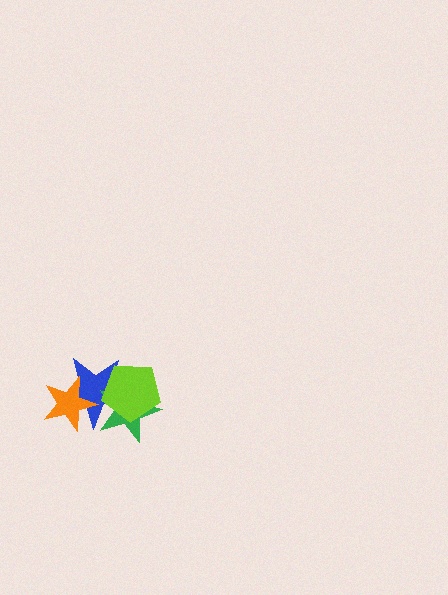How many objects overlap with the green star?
2 objects overlap with the green star.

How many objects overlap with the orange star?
1 object overlaps with the orange star.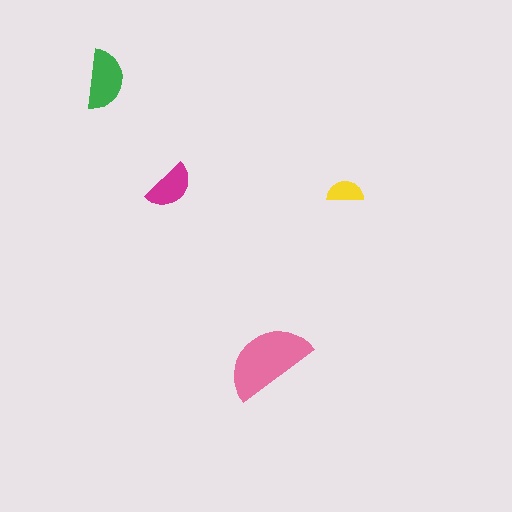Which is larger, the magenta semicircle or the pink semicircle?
The pink one.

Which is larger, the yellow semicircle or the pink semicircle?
The pink one.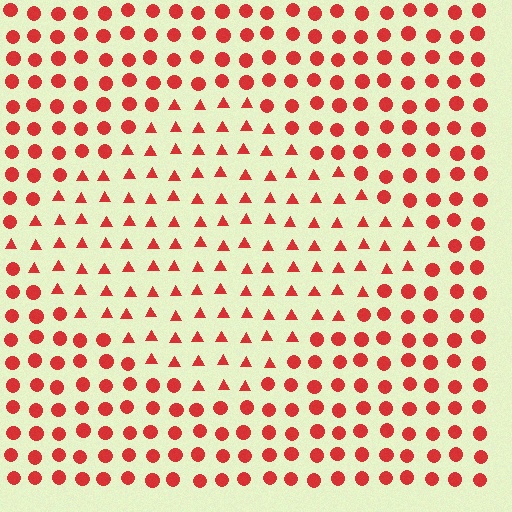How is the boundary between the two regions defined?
The boundary is defined by a change in element shape: triangles inside vs. circles outside. All elements share the same color and spacing.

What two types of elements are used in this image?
The image uses triangles inside the diamond region and circles outside it.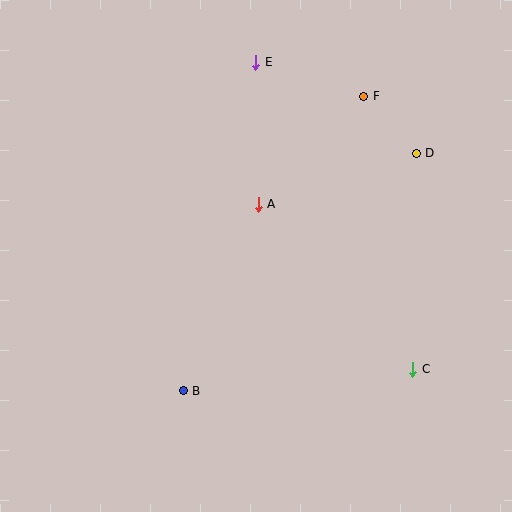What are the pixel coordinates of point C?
Point C is at (413, 369).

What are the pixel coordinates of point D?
Point D is at (416, 153).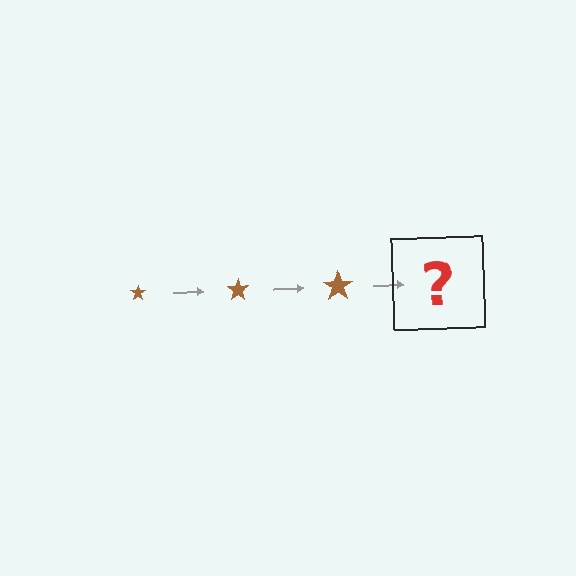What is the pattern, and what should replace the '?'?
The pattern is that the star gets progressively larger each step. The '?' should be a brown star, larger than the previous one.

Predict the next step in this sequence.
The next step is a brown star, larger than the previous one.